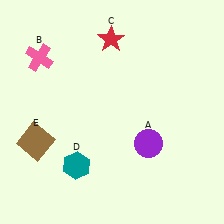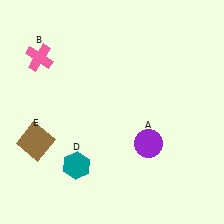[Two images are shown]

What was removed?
The red star (C) was removed in Image 2.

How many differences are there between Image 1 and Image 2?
There is 1 difference between the two images.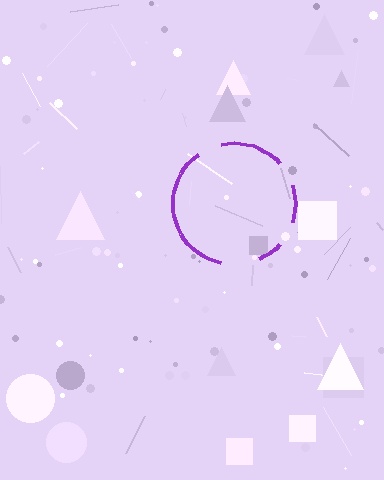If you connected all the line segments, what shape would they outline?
They would outline a circle.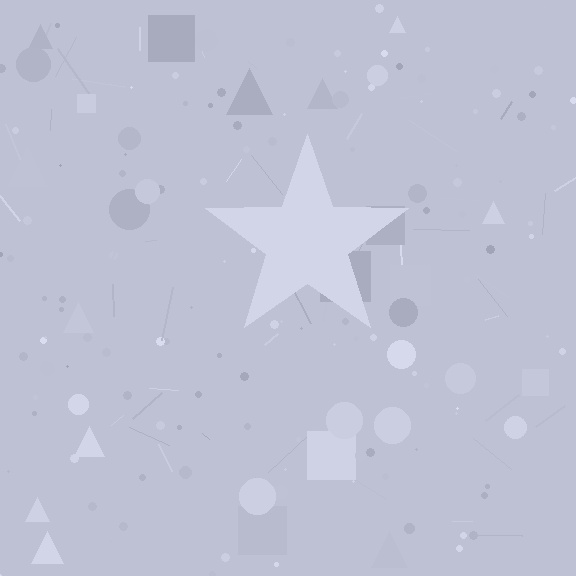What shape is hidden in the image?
A star is hidden in the image.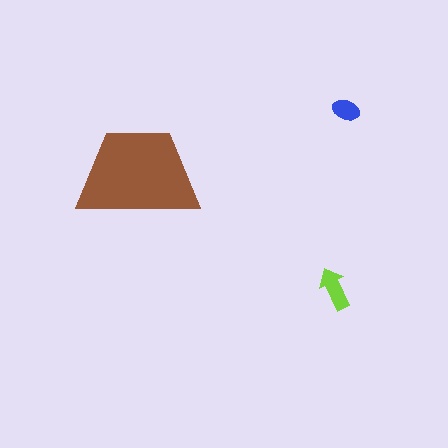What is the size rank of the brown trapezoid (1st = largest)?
1st.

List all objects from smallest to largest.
The blue ellipse, the lime arrow, the brown trapezoid.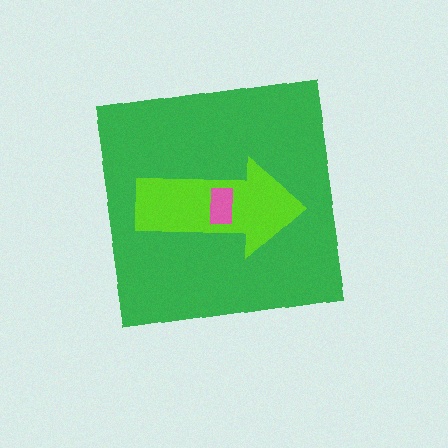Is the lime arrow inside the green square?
Yes.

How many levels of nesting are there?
3.